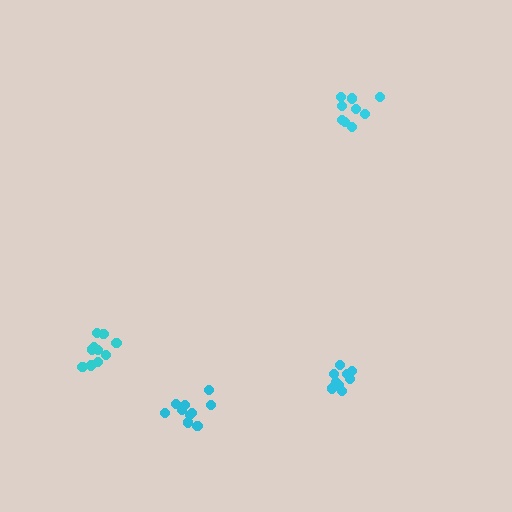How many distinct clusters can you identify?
There are 4 distinct clusters.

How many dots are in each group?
Group 1: 11 dots, Group 2: 11 dots, Group 3: 9 dots, Group 4: 9 dots (40 total).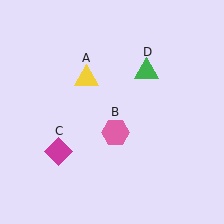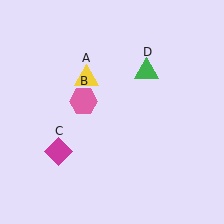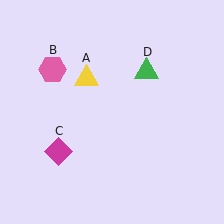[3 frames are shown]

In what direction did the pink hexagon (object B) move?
The pink hexagon (object B) moved up and to the left.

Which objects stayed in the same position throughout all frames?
Yellow triangle (object A) and magenta diamond (object C) and green triangle (object D) remained stationary.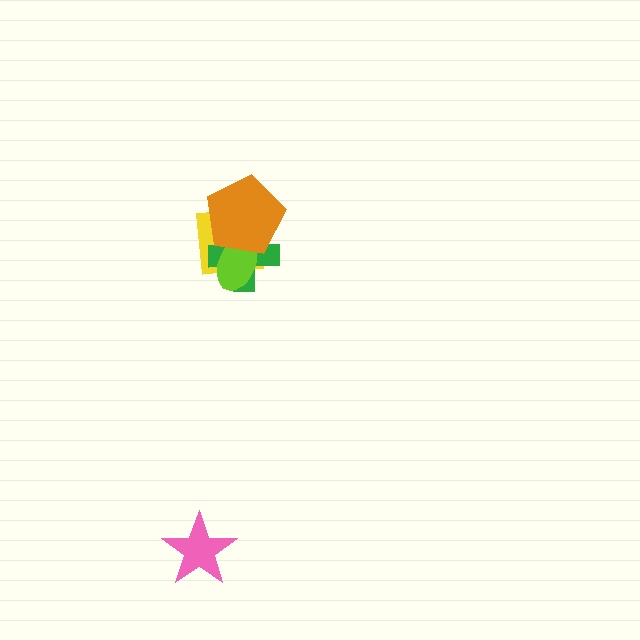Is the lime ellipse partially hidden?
Yes, it is partially covered by another shape.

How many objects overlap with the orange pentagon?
3 objects overlap with the orange pentagon.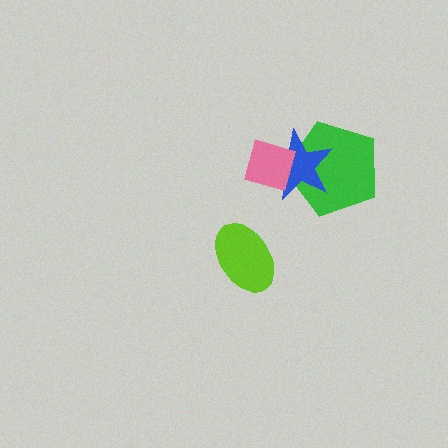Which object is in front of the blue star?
The pink diamond is in front of the blue star.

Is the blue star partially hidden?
Yes, it is partially covered by another shape.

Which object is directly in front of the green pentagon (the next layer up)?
The blue star is directly in front of the green pentagon.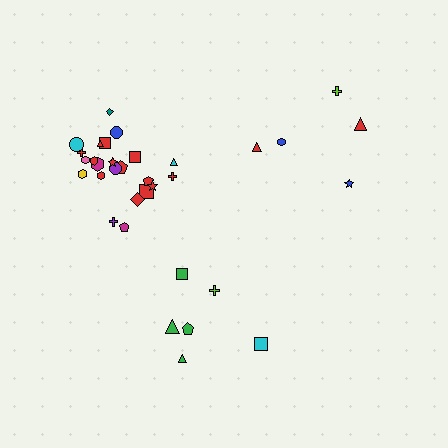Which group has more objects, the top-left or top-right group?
The top-left group.